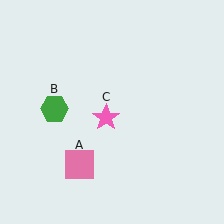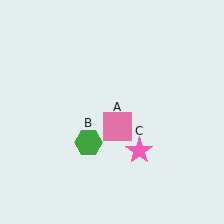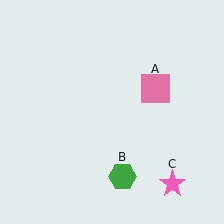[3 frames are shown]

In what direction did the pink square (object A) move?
The pink square (object A) moved up and to the right.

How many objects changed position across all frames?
3 objects changed position: pink square (object A), green hexagon (object B), pink star (object C).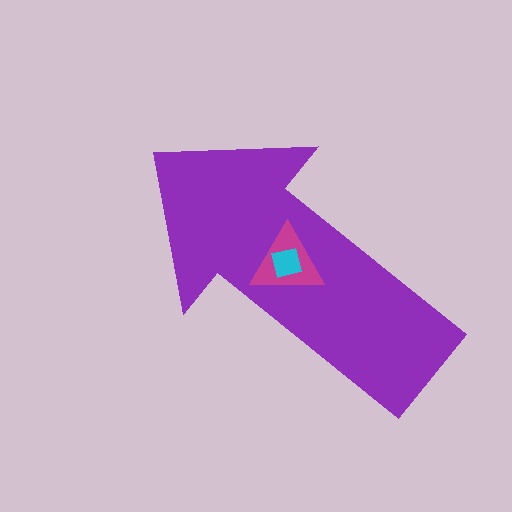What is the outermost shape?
The purple arrow.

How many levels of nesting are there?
3.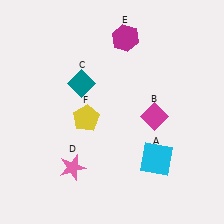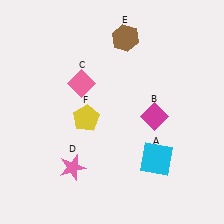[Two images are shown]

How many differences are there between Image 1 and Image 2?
There are 2 differences between the two images.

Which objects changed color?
C changed from teal to pink. E changed from magenta to brown.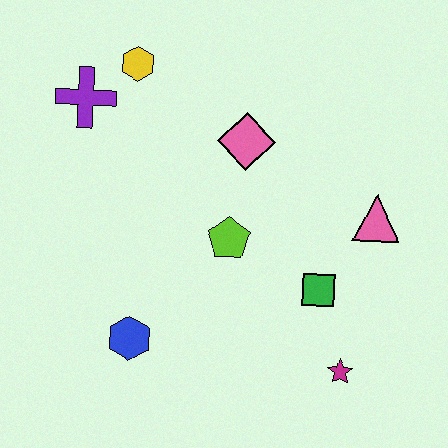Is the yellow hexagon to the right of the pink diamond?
No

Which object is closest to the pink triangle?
The green square is closest to the pink triangle.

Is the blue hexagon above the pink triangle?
No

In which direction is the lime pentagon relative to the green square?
The lime pentagon is to the left of the green square.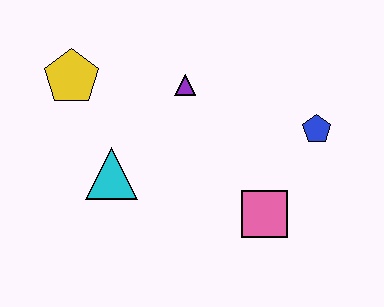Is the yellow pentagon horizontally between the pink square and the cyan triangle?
No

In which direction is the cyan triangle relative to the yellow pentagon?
The cyan triangle is below the yellow pentagon.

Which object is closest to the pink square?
The blue pentagon is closest to the pink square.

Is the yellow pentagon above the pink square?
Yes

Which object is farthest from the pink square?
The yellow pentagon is farthest from the pink square.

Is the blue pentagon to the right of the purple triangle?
Yes